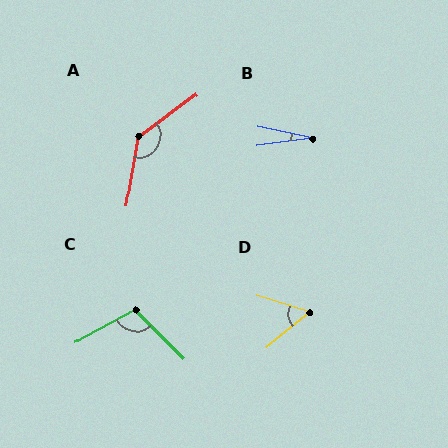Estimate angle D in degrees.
Approximately 56 degrees.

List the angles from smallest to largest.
B (20°), D (56°), C (106°), A (137°).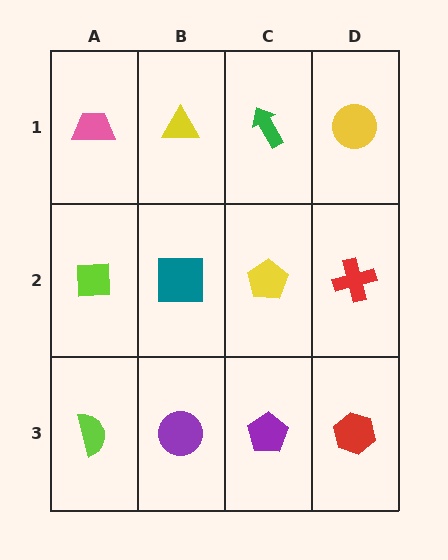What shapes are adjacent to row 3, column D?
A red cross (row 2, column D), a purple pentagon (row 3, column C).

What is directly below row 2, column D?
A red hexagon.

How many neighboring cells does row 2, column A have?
3.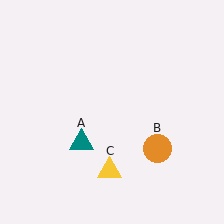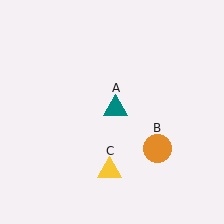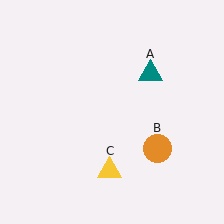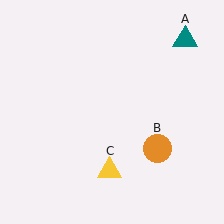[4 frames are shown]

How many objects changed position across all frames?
1 object changed position: teal triangle (object A).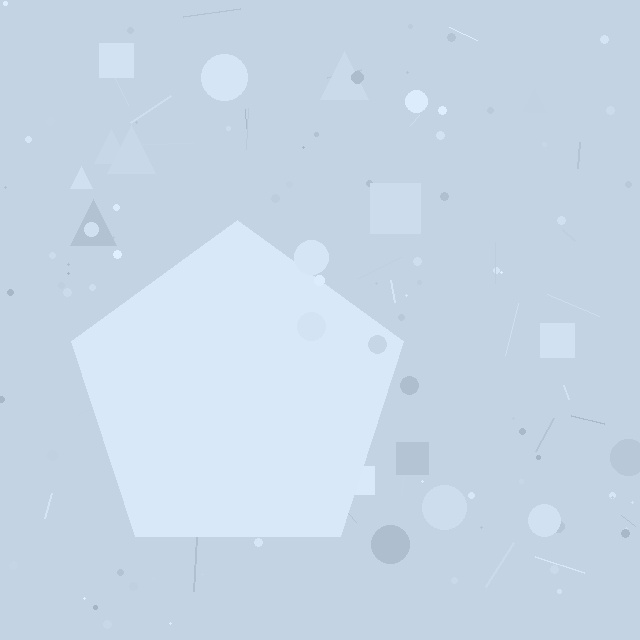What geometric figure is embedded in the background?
A pentagon is embedded in the background.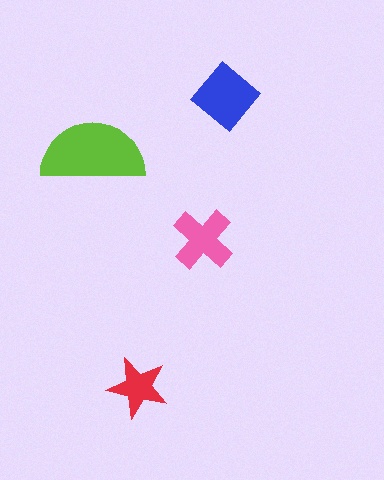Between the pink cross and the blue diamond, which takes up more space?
The blue diamond.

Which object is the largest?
The lime semicircle.